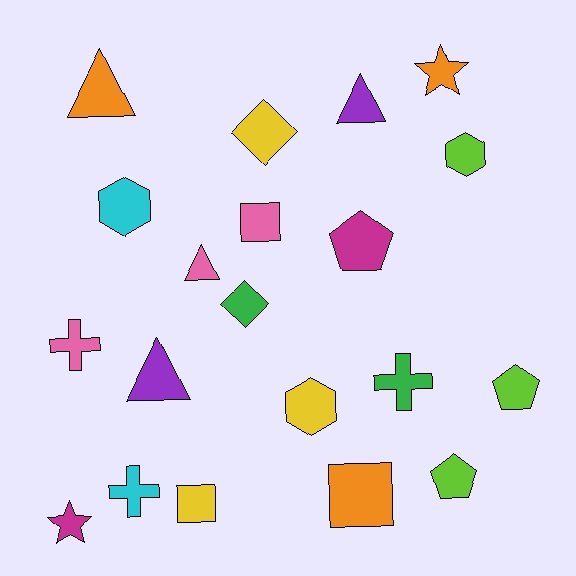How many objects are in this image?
There are 20 objects.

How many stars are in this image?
There are 2 stars.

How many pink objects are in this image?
There are 3 pink objects.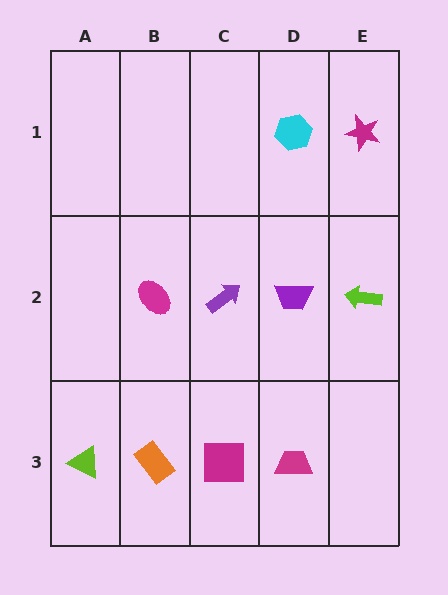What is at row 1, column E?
A magenta star.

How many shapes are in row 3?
4 shapes.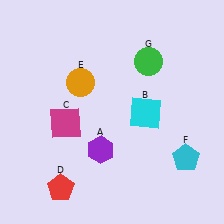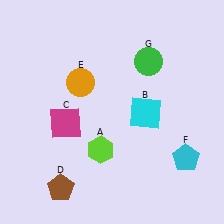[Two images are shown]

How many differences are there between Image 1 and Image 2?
There are 2 differences between the two images.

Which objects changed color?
A changed from purple to lime. D changed from red to brown.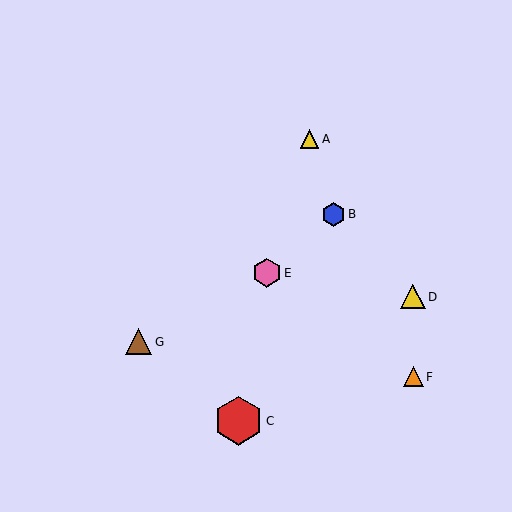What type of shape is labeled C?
Shape C is a red hexagon.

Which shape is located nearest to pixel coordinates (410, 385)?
The orange triangle (labeled F) at (413, 377) is nearest to that location.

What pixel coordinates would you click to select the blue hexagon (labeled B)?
Click at (334, 214) to select the blue hexagon B.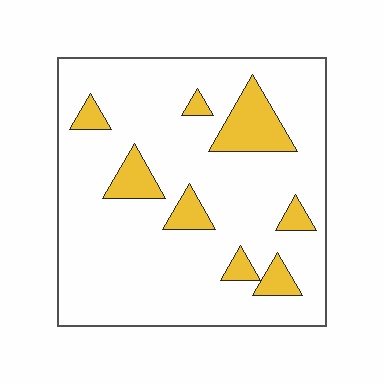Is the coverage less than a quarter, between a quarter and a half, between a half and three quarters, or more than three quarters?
Less than a quarter.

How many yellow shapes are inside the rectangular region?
8.